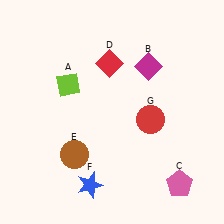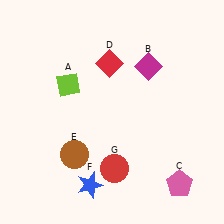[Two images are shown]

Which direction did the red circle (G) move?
The red circle (G) moved down.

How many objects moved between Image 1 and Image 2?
1 object moved between the two images.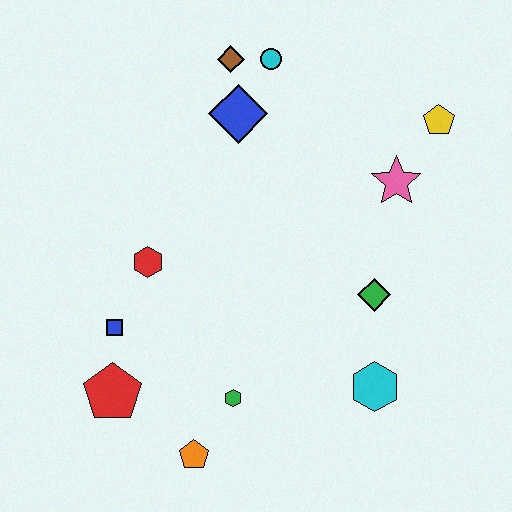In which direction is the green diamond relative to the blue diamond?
The green diamond is below the blue diamond.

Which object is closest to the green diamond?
The cyan hexagon is closest to the green diamond.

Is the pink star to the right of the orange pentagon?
Yes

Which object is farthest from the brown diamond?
The orange pentagon is farthest from the brown diamond.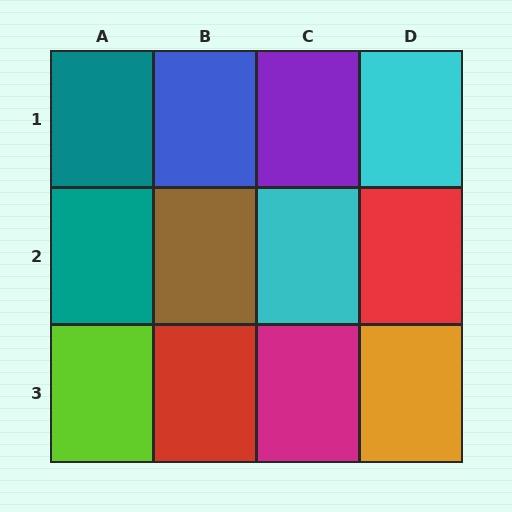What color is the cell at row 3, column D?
Orange.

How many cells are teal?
2 cells are teal.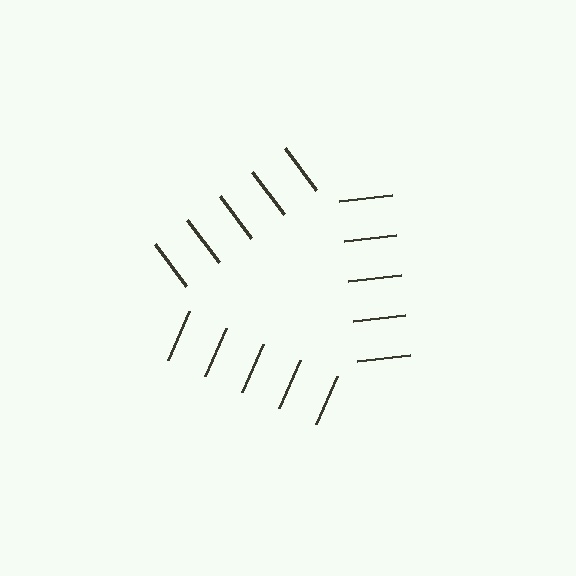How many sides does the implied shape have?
3 sides — the line-ends trace a triangle.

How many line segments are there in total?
15 — 5 along each of the 3 edges.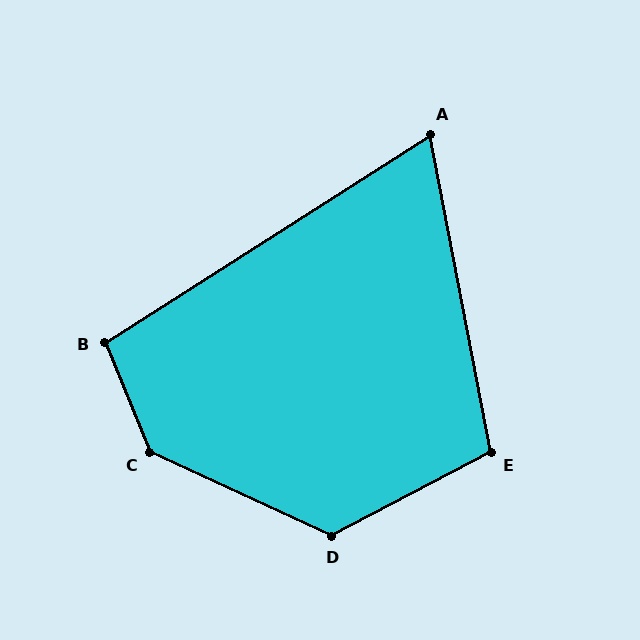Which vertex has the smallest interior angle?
A, at approximately 68 degrees.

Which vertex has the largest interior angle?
C, at approximately 137 degrees.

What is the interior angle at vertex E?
Approximately 107 degrees (obtuse).